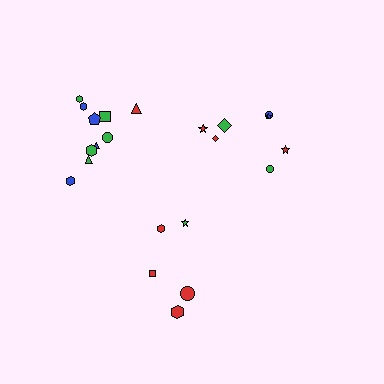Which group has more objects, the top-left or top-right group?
The top-left group.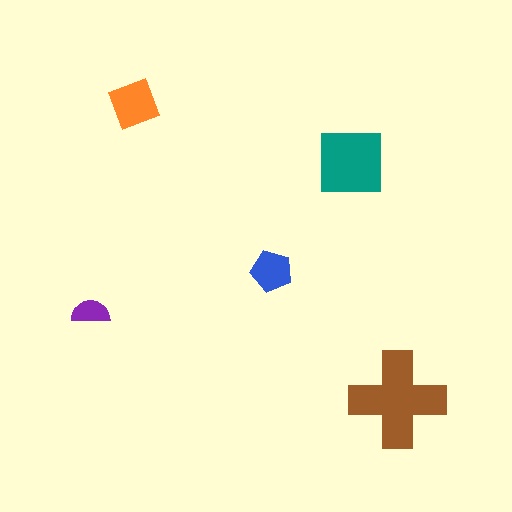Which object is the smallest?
The purple semicircle.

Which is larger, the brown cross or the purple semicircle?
The brown cross.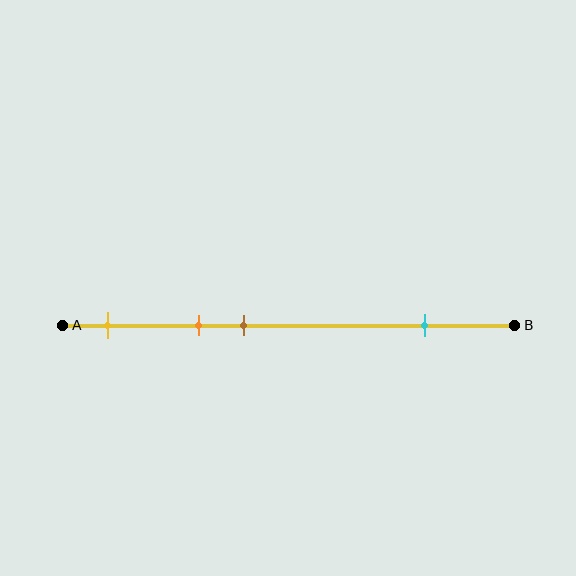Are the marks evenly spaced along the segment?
No, the marks are not evenly spaced.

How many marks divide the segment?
There are 4 marks dividing the segment.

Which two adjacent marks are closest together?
The orange and brown marks are the closest adjacent pair.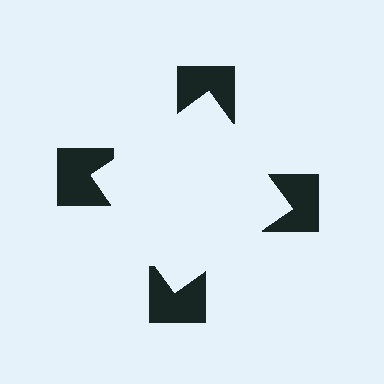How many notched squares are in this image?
There are 4 — one at each vertex of the illusory square.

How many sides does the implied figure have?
4 sides.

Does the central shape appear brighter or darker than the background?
It typically appears slightly brighter than the background, even though no actual brightness change is drawn.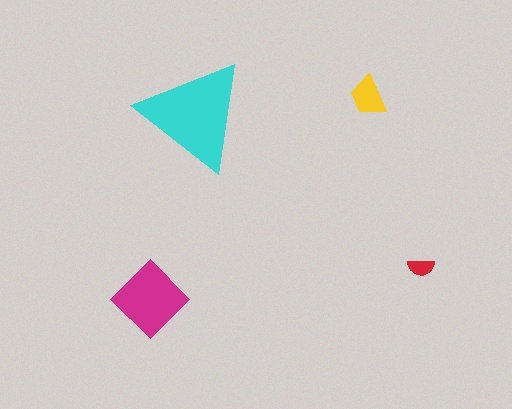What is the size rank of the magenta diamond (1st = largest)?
2nd.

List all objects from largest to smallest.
The cyan triangle, the magenta diamond, the yellow trapezoid, the red semicircle.